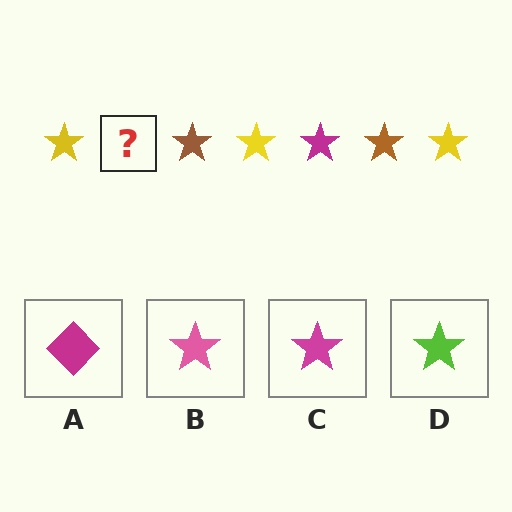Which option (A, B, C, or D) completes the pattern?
C.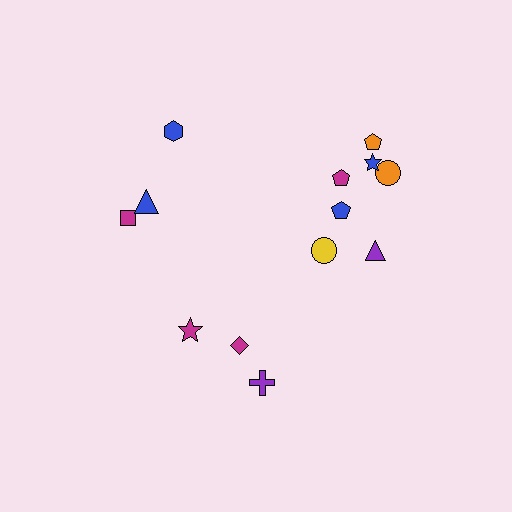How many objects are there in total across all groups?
There are 13 objects.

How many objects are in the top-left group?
There are 3 objects.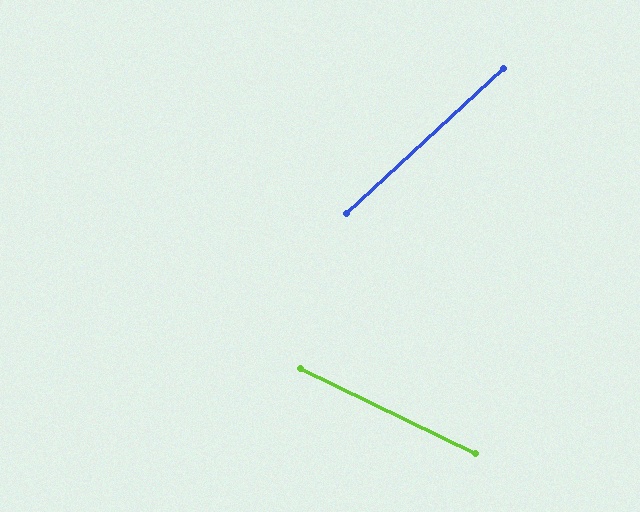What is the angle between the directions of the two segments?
Approximately 69 degrees.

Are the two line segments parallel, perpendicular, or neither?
Neither parallel nor perpendicular — they differ by about 69°.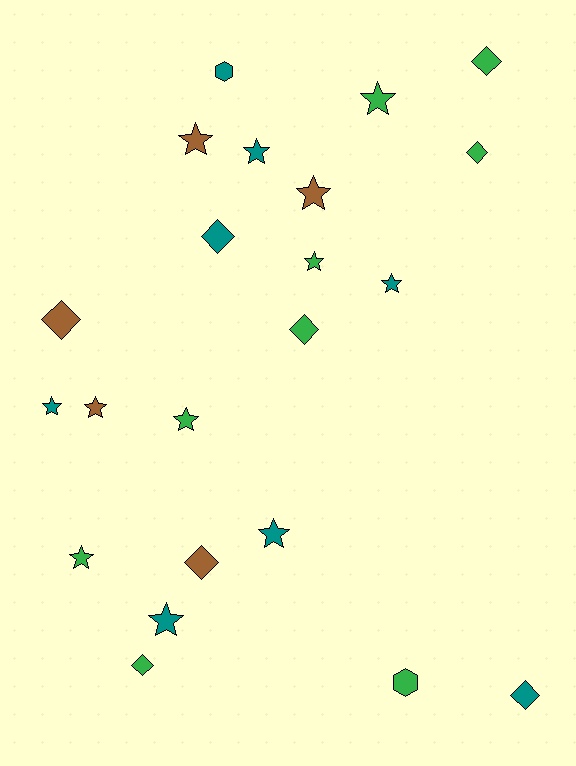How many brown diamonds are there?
There are 2 brown diamonds.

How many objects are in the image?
There are 22 objects.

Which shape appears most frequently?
Star, with 12 objects.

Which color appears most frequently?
Green, with 9 objects.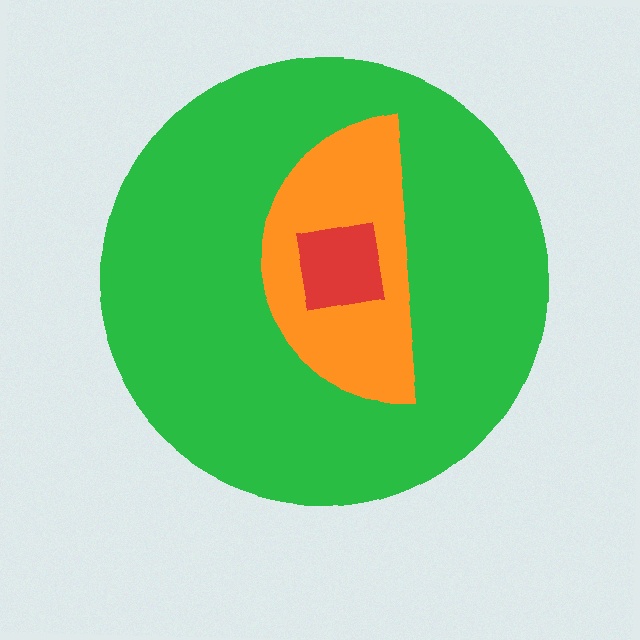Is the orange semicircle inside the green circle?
Yes.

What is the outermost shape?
The green circle.